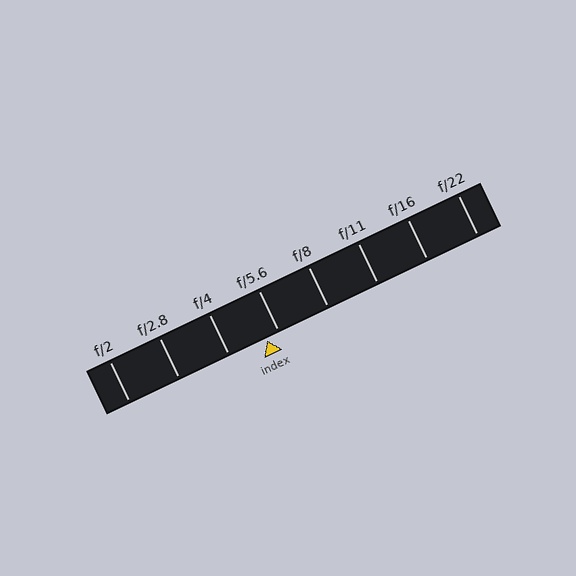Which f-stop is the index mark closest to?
The index mark is closest to f/5.6.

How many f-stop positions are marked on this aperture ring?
There are 8 f-stop positions marked.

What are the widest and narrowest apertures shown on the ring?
The widest aperture shown is f/2 and the narrowest is f/22.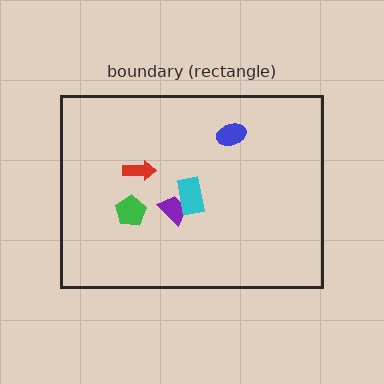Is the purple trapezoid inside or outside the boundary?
Inside.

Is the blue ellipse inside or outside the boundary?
Inside.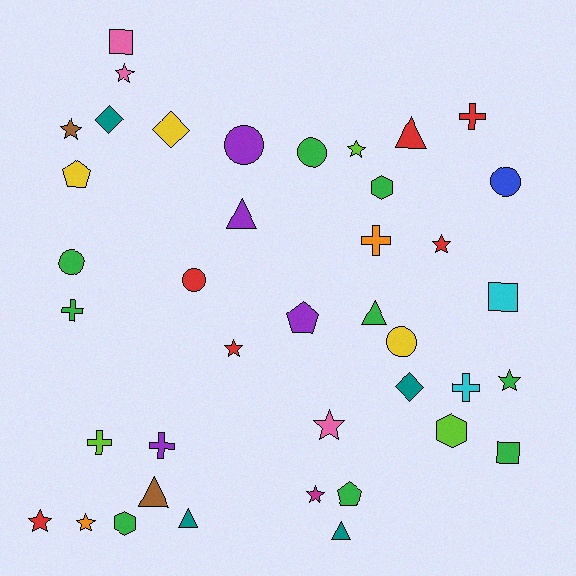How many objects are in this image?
There are 40 objects.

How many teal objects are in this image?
There are 4 teal objects.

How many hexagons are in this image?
There are 3 hexagons.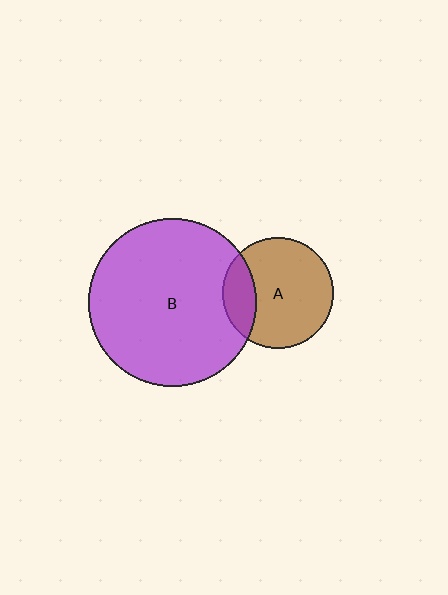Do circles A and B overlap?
Yes.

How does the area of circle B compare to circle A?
Approximately 2.3 times.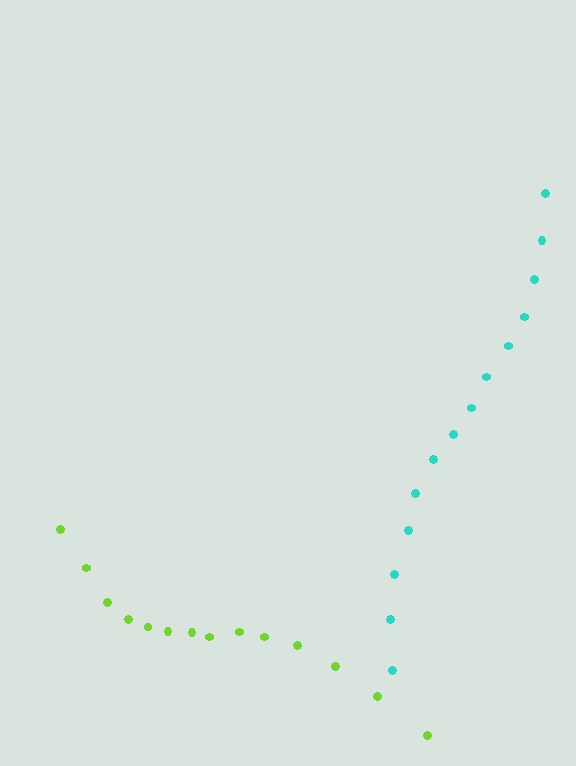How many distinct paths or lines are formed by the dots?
There are 2 distinct paths.